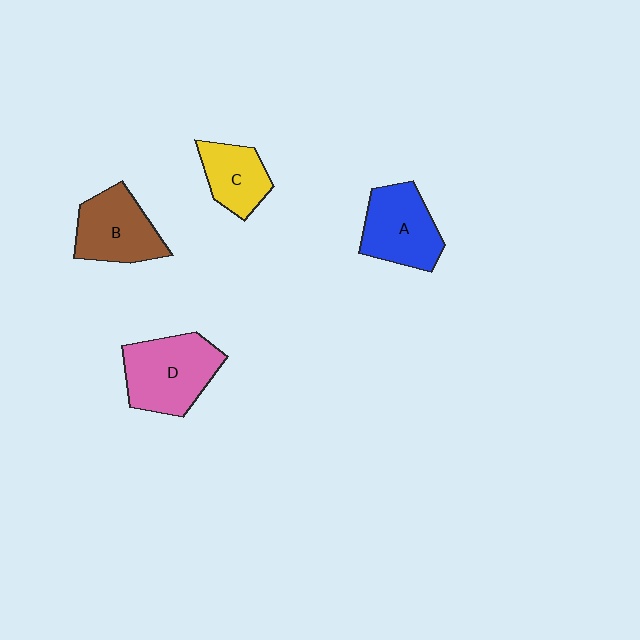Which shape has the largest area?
Shape D (pink).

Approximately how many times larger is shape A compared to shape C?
Approximately 1.4 times.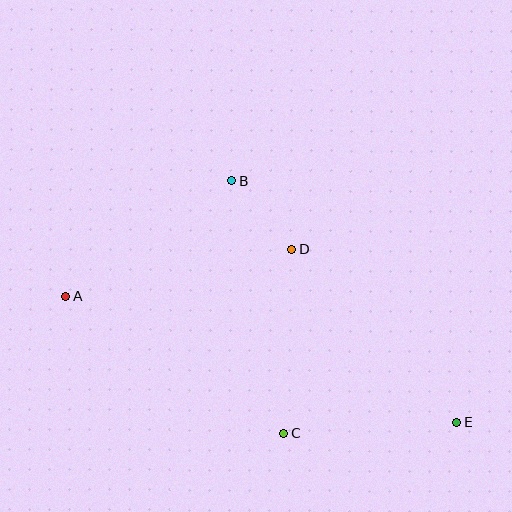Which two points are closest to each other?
Points B and D are closest to each other.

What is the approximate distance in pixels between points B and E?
The distance between B and E is approximately 330 pixels.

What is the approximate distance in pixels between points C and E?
The distance between C and E is approximately 174 pixels.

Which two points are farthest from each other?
Points A and E are farthest from each other.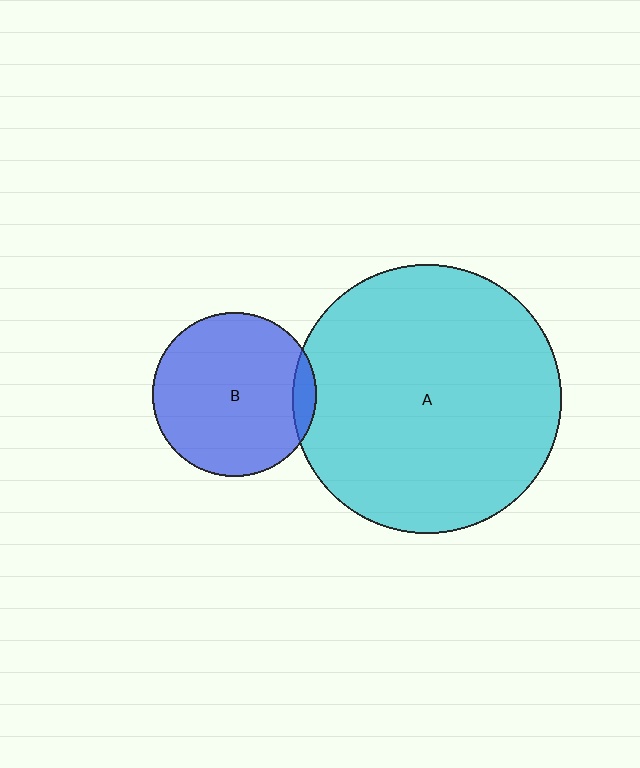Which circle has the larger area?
Circle A (cyan).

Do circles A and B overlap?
Yes.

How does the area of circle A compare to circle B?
Approximately 2.7 times.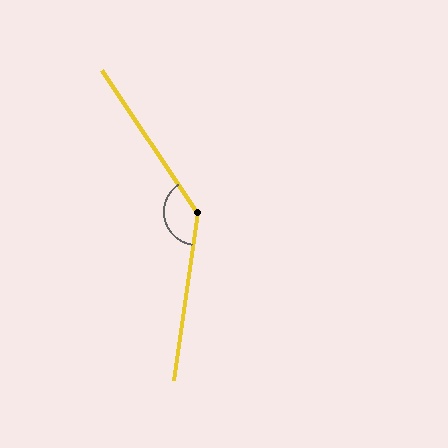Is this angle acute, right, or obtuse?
It is obtuse.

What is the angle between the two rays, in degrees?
Approximately 138 degrees.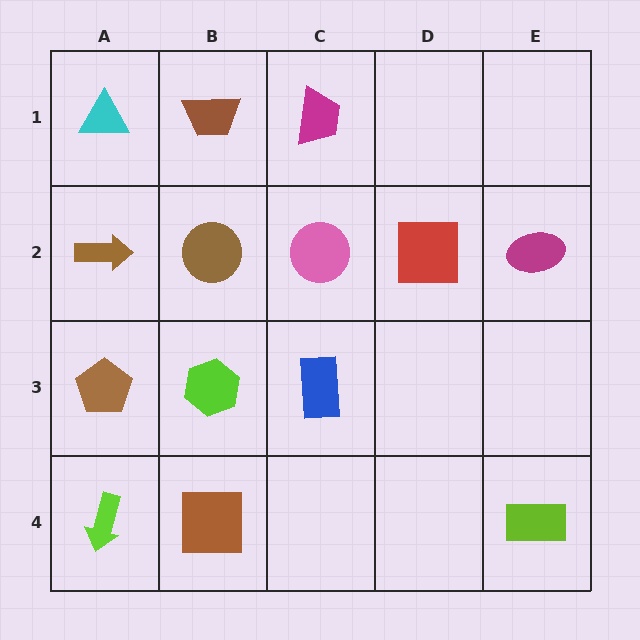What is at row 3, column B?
A lime hexagon.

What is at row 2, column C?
A pink circle.